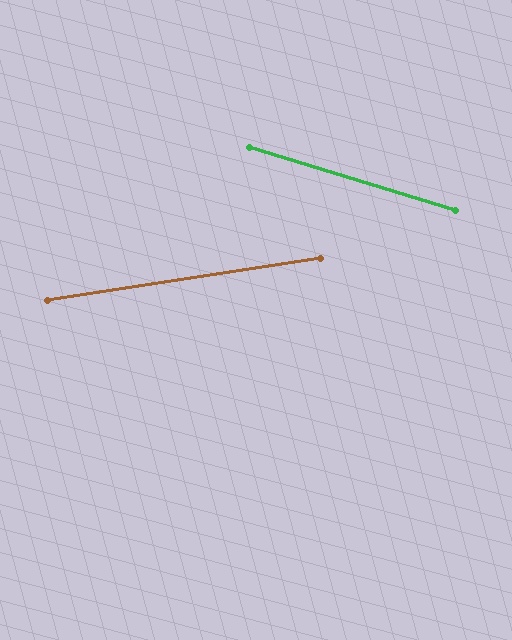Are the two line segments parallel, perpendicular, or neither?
Neither parallel nor perpendicular — they differ by about 26°.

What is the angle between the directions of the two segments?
Approximately 26 degrees.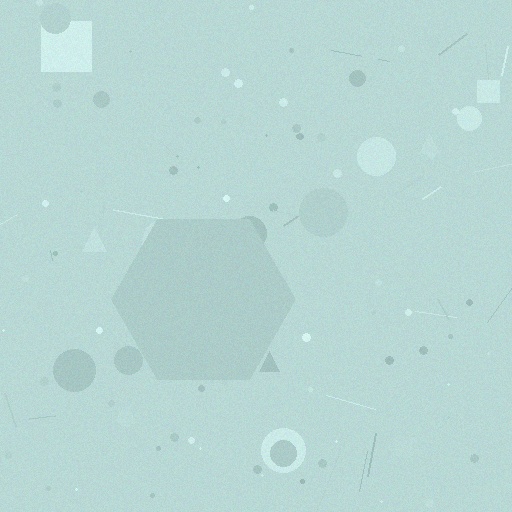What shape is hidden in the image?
A hexagon is hidden in the image.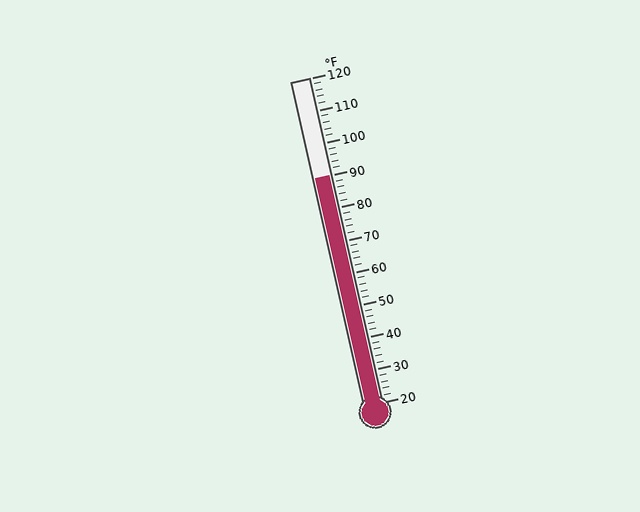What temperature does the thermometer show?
The thermometer shows approximately 90°F.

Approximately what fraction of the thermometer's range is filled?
The thermometer is filled to approximately 70% of its range.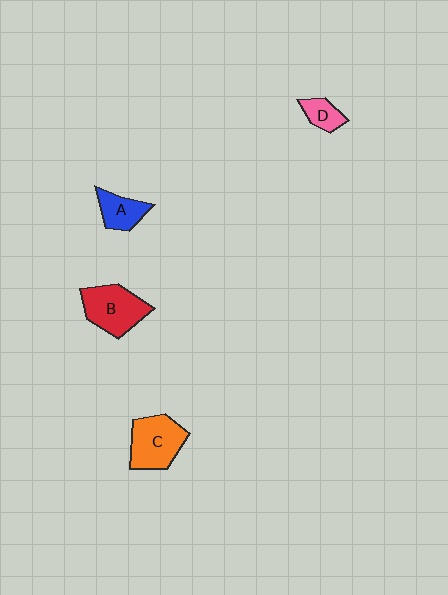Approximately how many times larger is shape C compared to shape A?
Approximately 1.7 times.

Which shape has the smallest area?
Shape D (pink).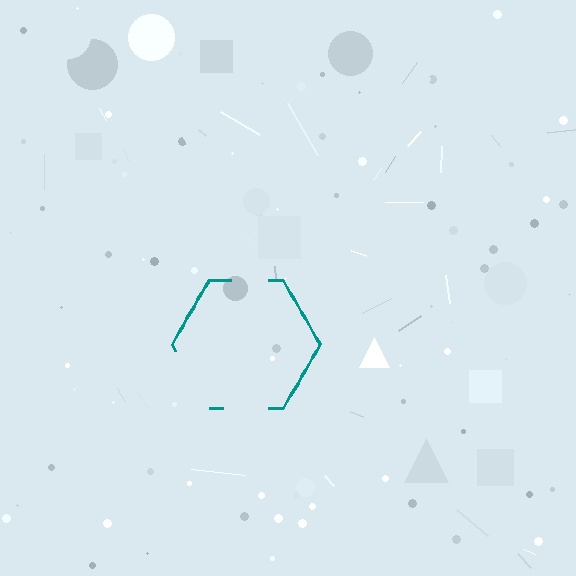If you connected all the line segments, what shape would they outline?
They would outline a hexagon.